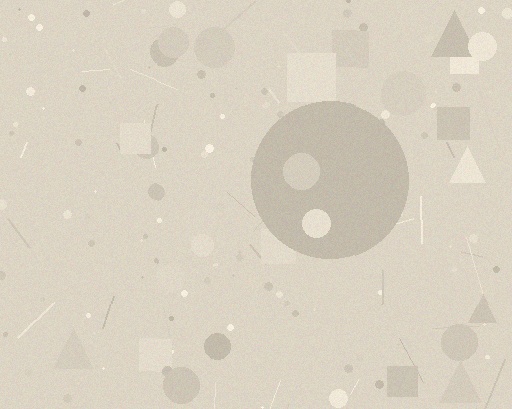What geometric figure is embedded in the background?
A circle is embedded in the background.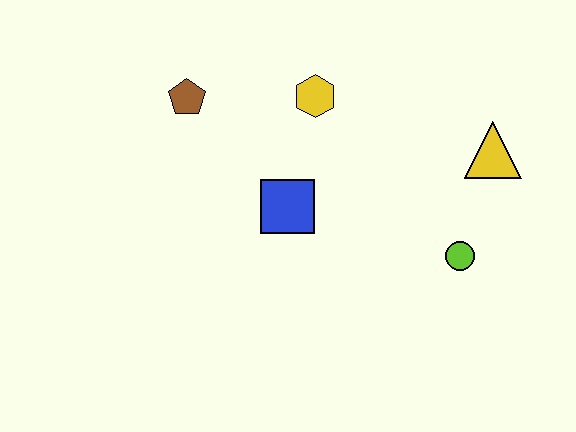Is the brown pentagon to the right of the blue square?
No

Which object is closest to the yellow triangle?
The lime circle is closest to the yellow triangle.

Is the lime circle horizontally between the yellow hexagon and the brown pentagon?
No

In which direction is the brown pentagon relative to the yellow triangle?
The brown pentagon is to the left of the yellow triangle.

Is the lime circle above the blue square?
No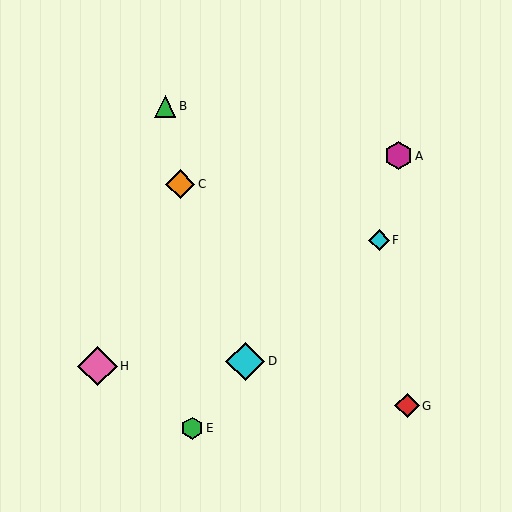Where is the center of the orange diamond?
The center of the orange diamond is at (180, 184).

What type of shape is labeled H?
Shape H is a pink diamond.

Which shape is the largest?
The pink diamond (labeled H) is the largest.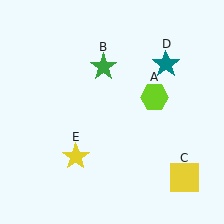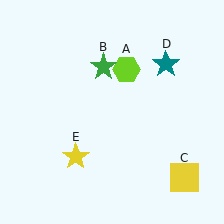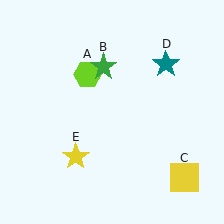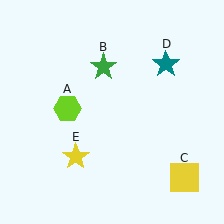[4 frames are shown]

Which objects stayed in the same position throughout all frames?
Green star (object B) and yellow square (object C) and teal star (object D) and yellow star (object E) remained stationary.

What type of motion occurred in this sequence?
The lime hexagon (object A) rotated counterclockwise around the center of the scene.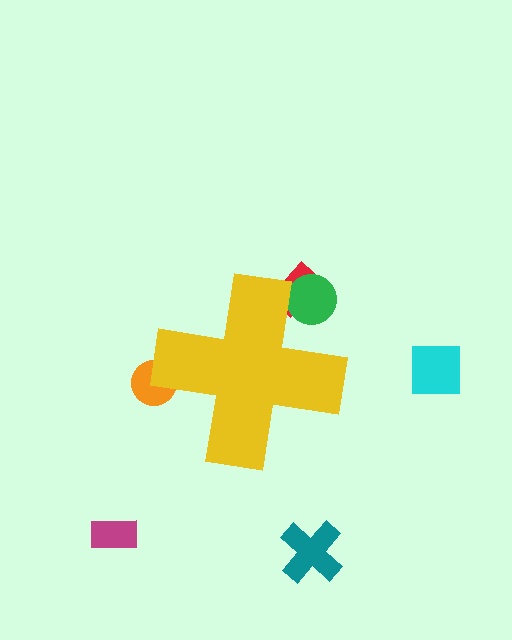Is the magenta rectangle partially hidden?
No, the magenta rectangle is fully visible.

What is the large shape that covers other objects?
A yellow cross.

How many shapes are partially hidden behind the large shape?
3 shapes are partially hidden.